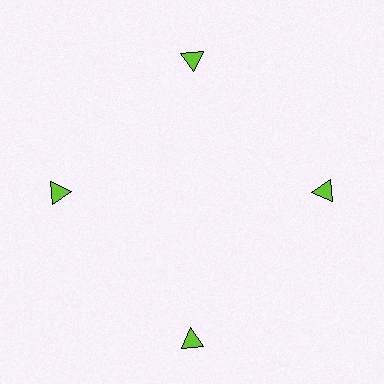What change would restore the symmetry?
The symmetry would be restored by moving it inward, back onto the ring so that all 4 triangles sit at equal angles and equal distance from the center.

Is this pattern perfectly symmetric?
No. The 4 lime triangles are arranged in a ring, but one element near the 6 o'clock position is pushed outward from the center, breaking the 4-fold rotational symmetry.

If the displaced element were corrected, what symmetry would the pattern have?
It would have 4-fold rotational symmetry — the pattern would map onto itself every 90 degrees.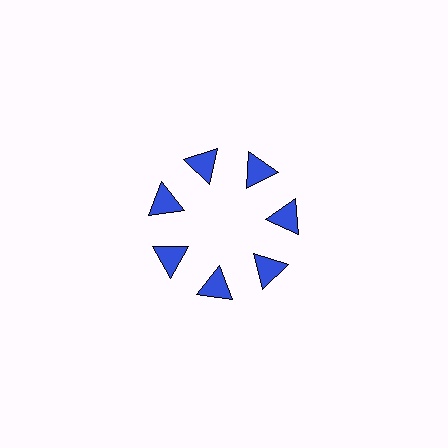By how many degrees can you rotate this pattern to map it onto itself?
The pattern maps onto itself every 51 degrees of rotation.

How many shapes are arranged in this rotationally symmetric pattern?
There are 7 shapes, arranged in 7 groups of 1.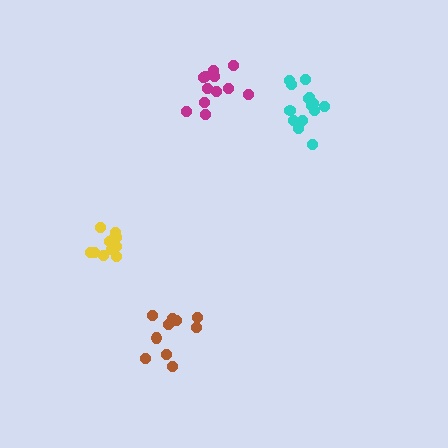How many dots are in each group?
Group 1: 12 dots, Group 2: 14 dots, Group 3: 10 dots, Group 4: 11 dots (47 total).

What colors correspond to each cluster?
The clusters are colored: magenta, cyan, brown, yellow.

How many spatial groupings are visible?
There are 4 spatial groupings.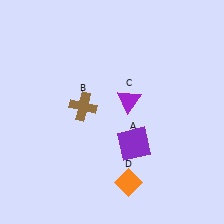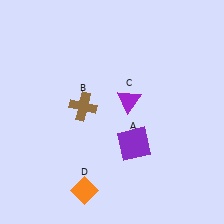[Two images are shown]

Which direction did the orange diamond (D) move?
The orange diamond (D) moved left.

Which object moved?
The orange diamond (D) moved left.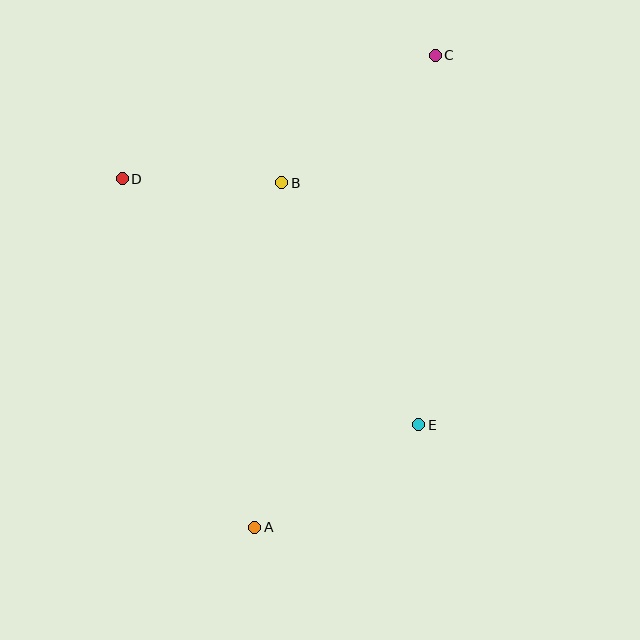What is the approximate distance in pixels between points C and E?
The distance between C and E is approximately 370 pixels.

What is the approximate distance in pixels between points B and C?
The distance between B and C is approximately 199 pixels.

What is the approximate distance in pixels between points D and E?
The distance between D and E is approximately 386 pixels.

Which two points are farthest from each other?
Points A and C are farthest from each other.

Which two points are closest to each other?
Points B and D are closest to each other.